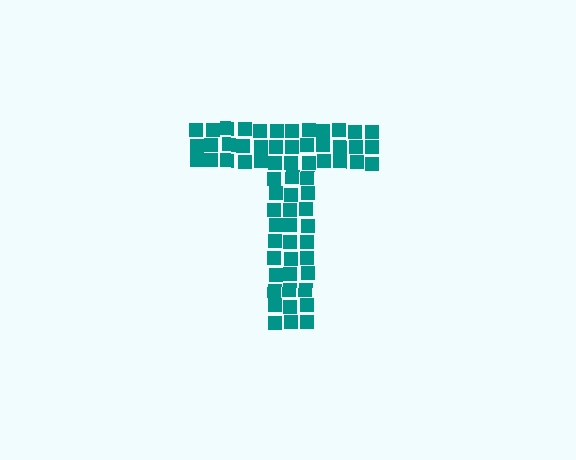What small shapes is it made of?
It is made of small squares.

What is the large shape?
The large shape is the letter T.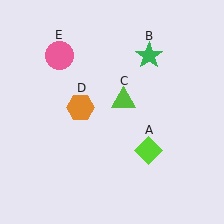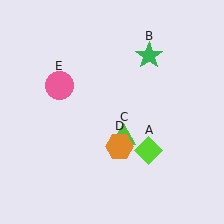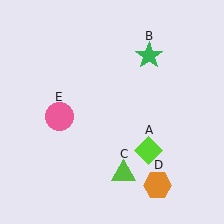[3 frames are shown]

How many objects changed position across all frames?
3 objects changed position: lime triangle (object C), orange hexagon (object D), pink circle (object E).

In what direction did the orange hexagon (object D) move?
The orange hexagon (object D) moved down and to the right.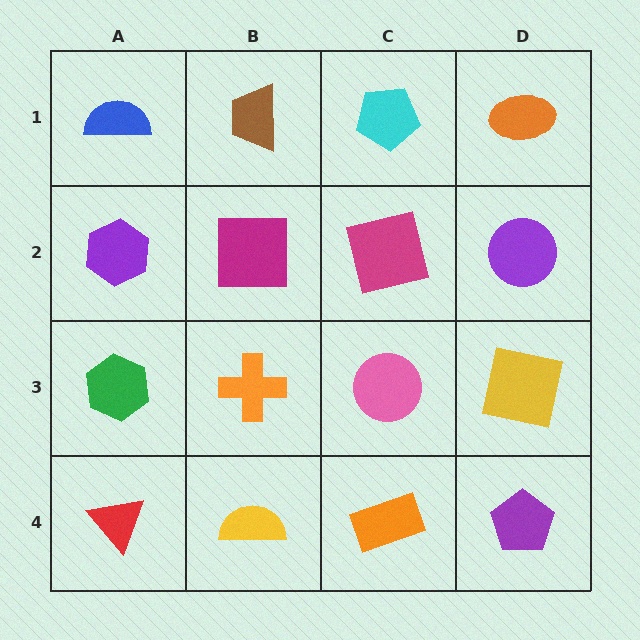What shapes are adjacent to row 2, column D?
An orange ellipse (row 1, column D), a yellow square (row 3, column D), a magenta square (row 2, column C).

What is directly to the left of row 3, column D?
A pink circle.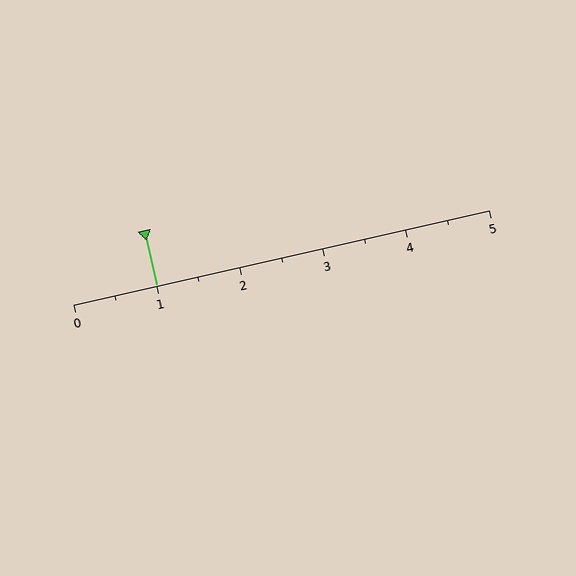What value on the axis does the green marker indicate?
The marker indicates approximately 1.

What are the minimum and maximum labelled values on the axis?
The axis runs from 0 to 5.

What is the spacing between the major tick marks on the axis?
The major ticks are spaced 1 apart.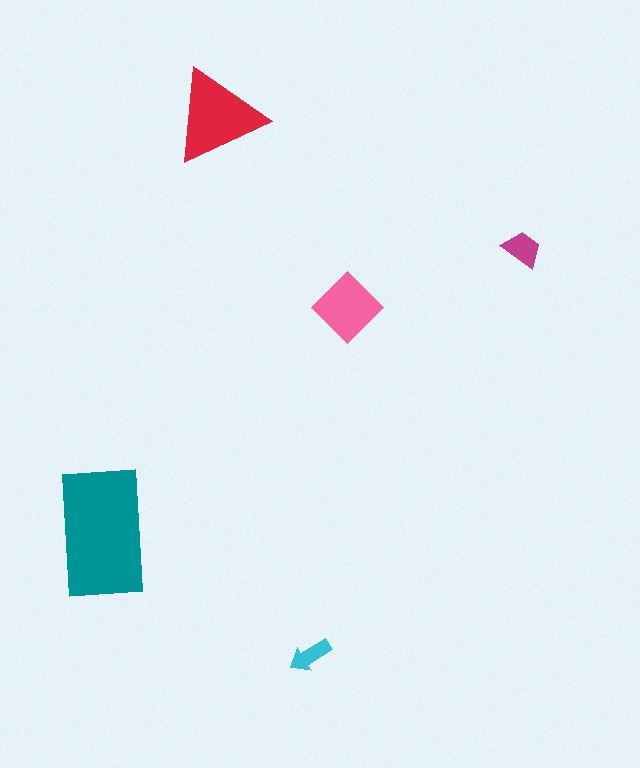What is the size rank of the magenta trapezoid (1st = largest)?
4th.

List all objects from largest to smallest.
The teal rectangle, the red triangle, the pink diamond, the magenta trapezoid, the cyan arrow.